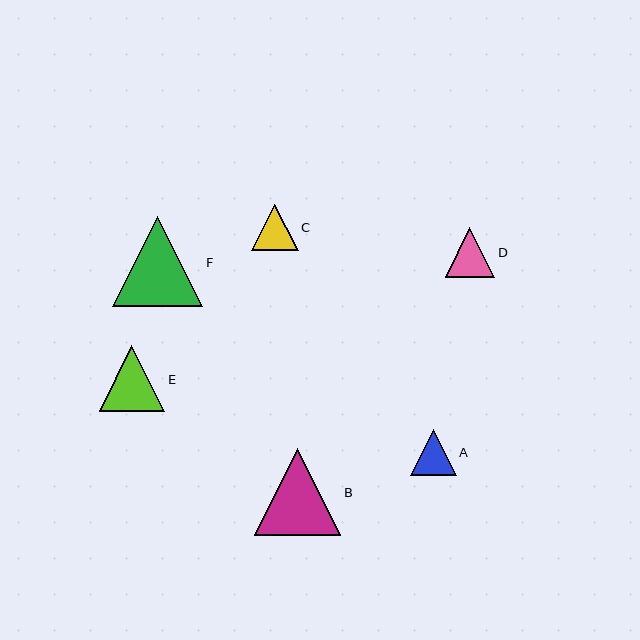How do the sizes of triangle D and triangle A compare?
Triangle D and triangle A are approximately the same size.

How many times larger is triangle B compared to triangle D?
Triangle B is approximately 1.7 times the size of triangle D.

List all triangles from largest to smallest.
From largest to smallest: F, B, E, D, C, A.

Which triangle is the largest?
Triangle F is the largest with a size of approximately 90 pixels.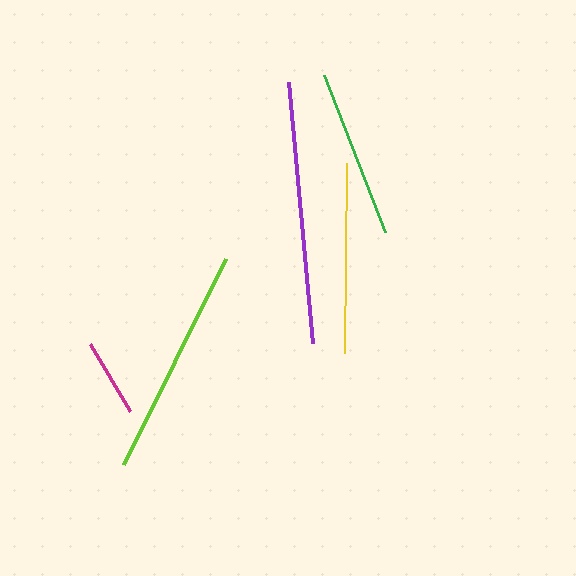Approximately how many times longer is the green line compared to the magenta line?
The green line is approximately 2.2 times the length of the magenta line.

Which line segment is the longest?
The purple line is the longest at approximately 261 pixels.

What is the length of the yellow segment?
The yellow segment is approximately 189 pixels long.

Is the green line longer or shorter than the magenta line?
The green line is longer than the magenta line.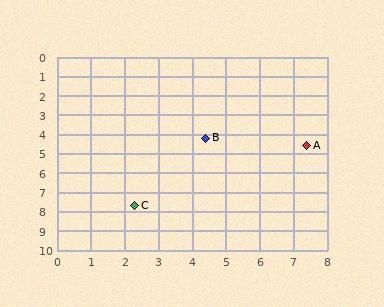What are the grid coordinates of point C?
Point C is at approximately (2.3, 7.7).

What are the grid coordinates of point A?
Point A is at approximately (7.4, 4.6).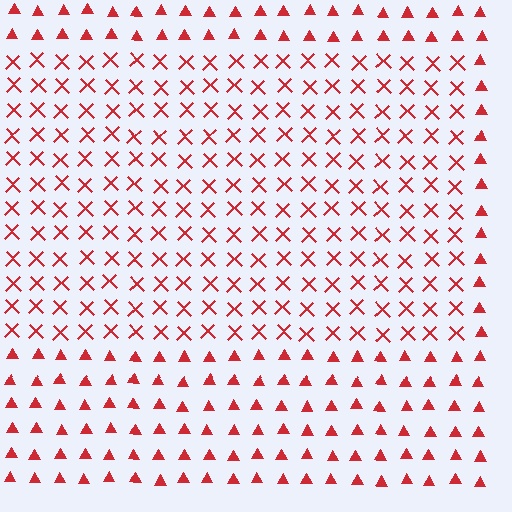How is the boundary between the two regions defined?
The boundary is defined by a change in element shape: X marks inside vs. triangles outside. All elements share the same color and spacing.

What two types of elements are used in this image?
The image uses X marks inside the rectangle region and triangles outside it.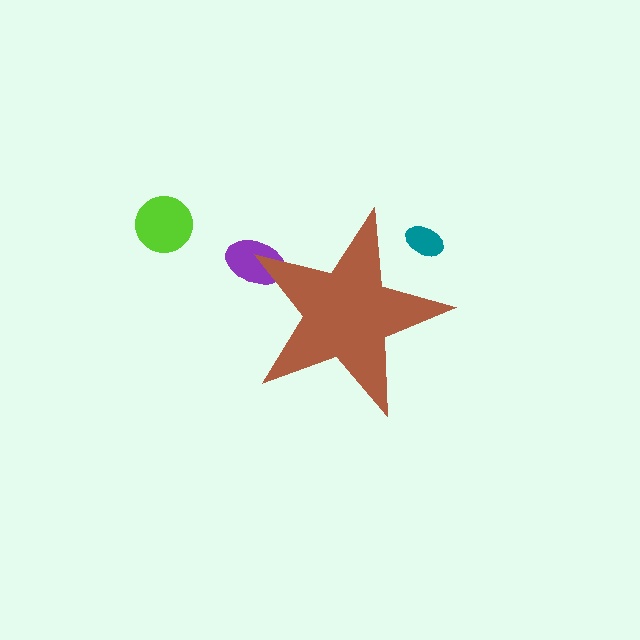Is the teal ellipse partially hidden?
Yes, the teal ellipse is partially hidden behind the brown star.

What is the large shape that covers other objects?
A brown star.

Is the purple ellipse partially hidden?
Yes, the purple ellipse is partially hidden behind the brown star.